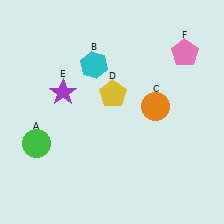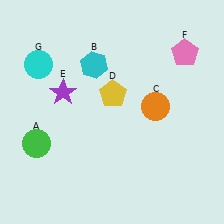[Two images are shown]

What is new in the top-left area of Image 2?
A cyan circle (G) was added in the top-left area of Image 2.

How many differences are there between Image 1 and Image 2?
There is 1 difference between the two images.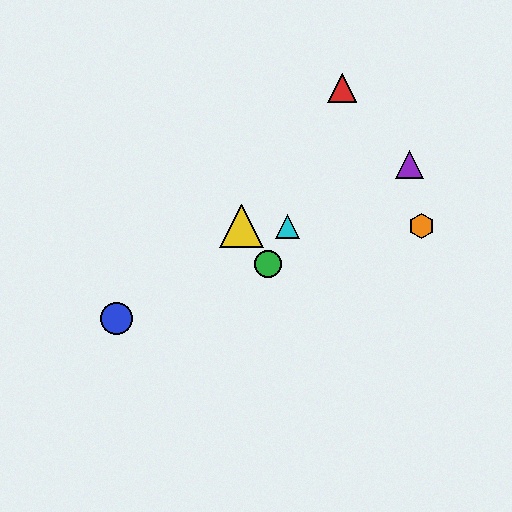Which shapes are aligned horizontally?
The yellow triangle, the orange hexagon, the cyan triangle are aligned horizontally.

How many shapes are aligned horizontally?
3 shapes (the yellow triangle, the orange hexagon, the cyan triangle) are aligned horizontally.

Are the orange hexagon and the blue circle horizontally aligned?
No, the orange hexagon is at y≈226 and the blue circle is at y≈319.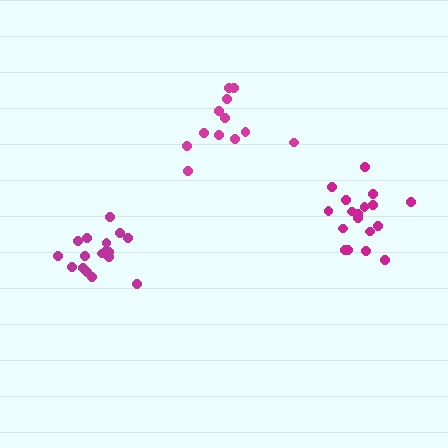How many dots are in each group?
Group 1: 12 dots, Group 2: 17 dots, Group 3: 18 dots (47 total).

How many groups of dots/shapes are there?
There are 3 groups.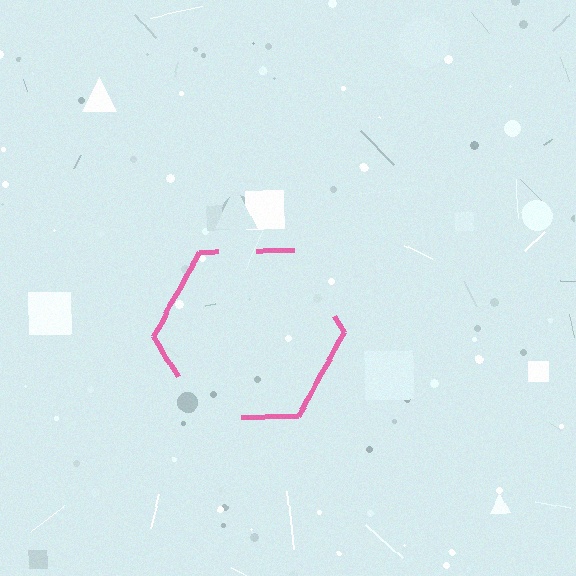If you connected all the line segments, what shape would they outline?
They would outline a hexagon.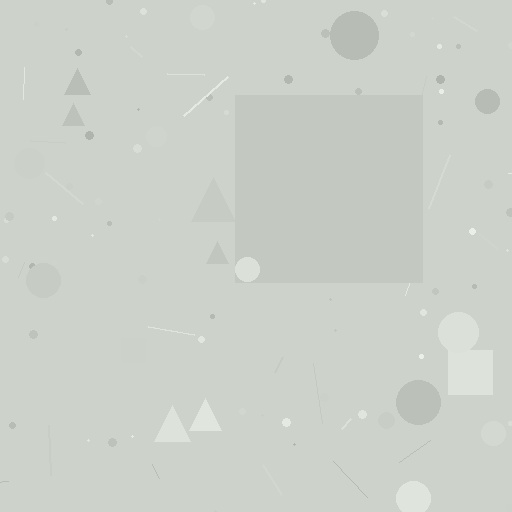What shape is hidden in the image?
A square is hidden in the image.